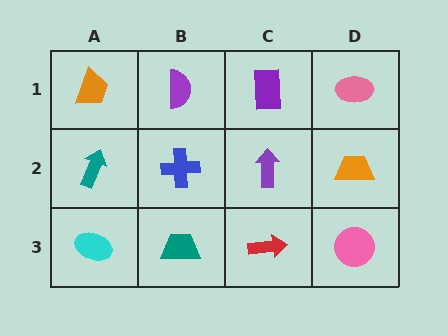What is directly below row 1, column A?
A teal arrow.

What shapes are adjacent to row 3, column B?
A blue cross (row 2, column B), a cyan ellipse (row 3, column A), a red arrow (row 3, column C).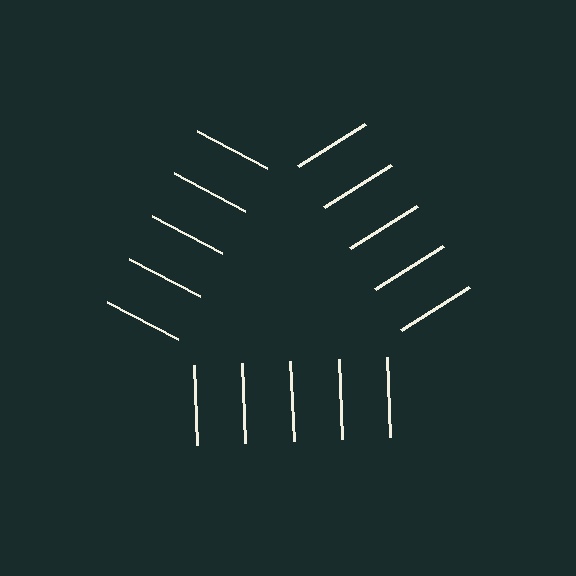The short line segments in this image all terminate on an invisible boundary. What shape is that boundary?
An illusory triangle — the line segments terminate on its edges but no continuous stroke is drawn.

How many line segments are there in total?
15 — 5 along each of the 3 edges.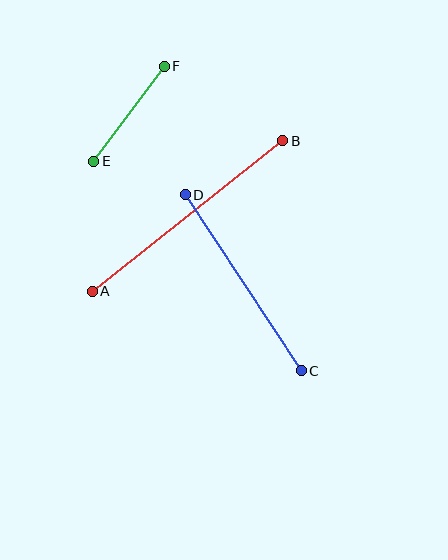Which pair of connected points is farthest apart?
Points A and B are farthest apart.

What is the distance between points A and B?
The distance is approximately 243 pixels.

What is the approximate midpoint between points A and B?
The midpoint is at approximately (188, 216) pixels.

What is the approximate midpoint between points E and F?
The midpoint is at approximately (129, 114) pixels.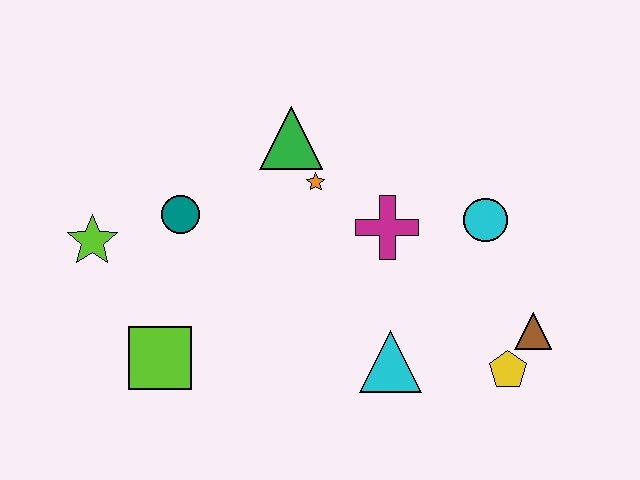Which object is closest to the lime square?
The lime star is closest to the lime square.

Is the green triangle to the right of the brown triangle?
No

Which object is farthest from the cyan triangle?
The lime star is farthest from the cyan triangle.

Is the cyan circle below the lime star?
No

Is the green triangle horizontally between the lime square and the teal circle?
No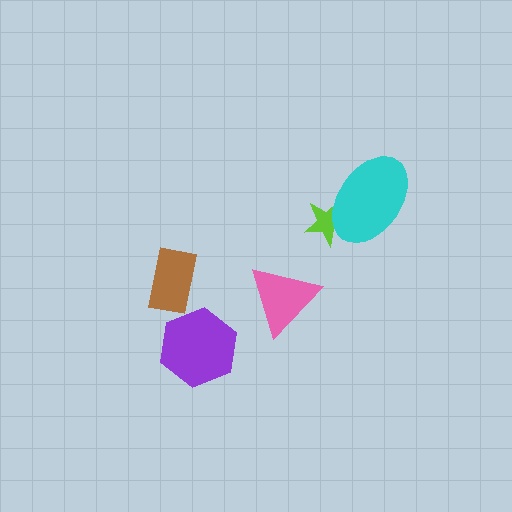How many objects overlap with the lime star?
1 object overlaps with the lime star.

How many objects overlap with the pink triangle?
0 objects overlap with the pink triangle.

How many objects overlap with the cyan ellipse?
1 object overlaps with the cyan ellipse.